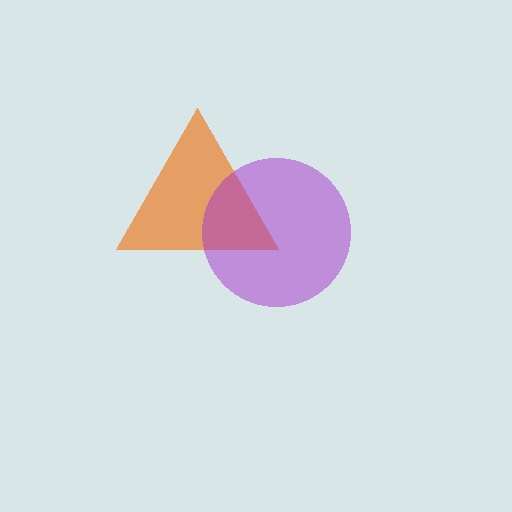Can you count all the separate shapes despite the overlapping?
Yes, there are 2 separate shapes.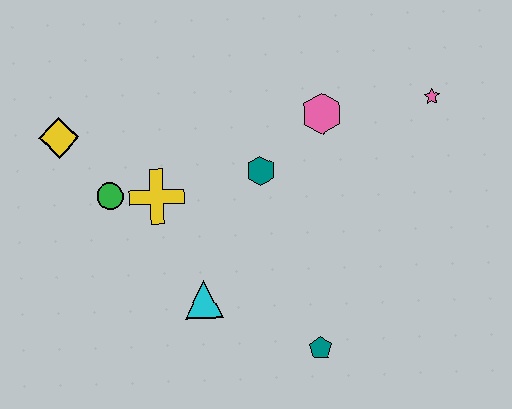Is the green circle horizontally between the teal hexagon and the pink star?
No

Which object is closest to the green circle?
The yellow cross is closest to the green circle.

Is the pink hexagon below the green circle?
No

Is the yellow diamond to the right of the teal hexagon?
No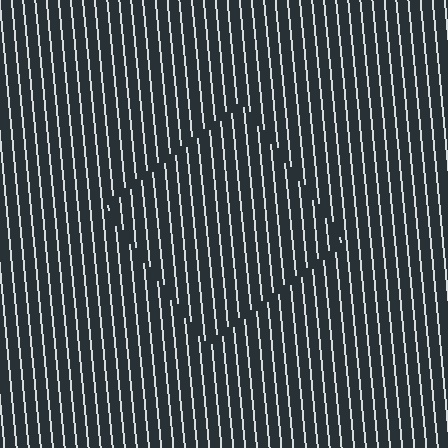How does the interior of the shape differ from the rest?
The interior of the shape contains the same grating, shifted by half a period — the contour is defined by the phase discontinuity where line-ends from the inner and outer gratings abut.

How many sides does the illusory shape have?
4 sides — the line-ends trace a square.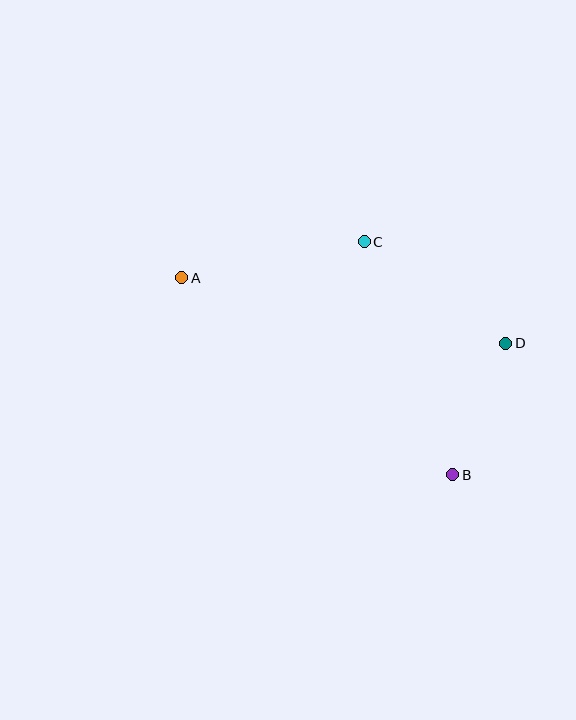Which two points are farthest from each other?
Points A and B are farthest from each other.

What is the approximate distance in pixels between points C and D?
The distance between C and D is approximately 174 pixels.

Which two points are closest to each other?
Points B and D are closest to each other.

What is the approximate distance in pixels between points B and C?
The distance between B and C is approximately 249 pixels.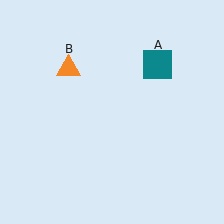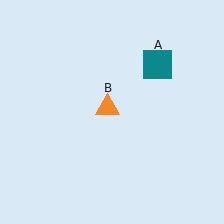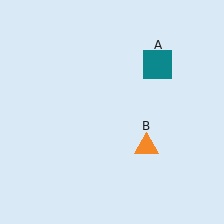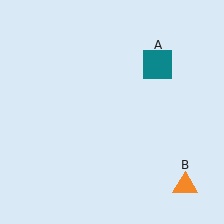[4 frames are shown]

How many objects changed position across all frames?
1 object changed position: orange triangle (object B).